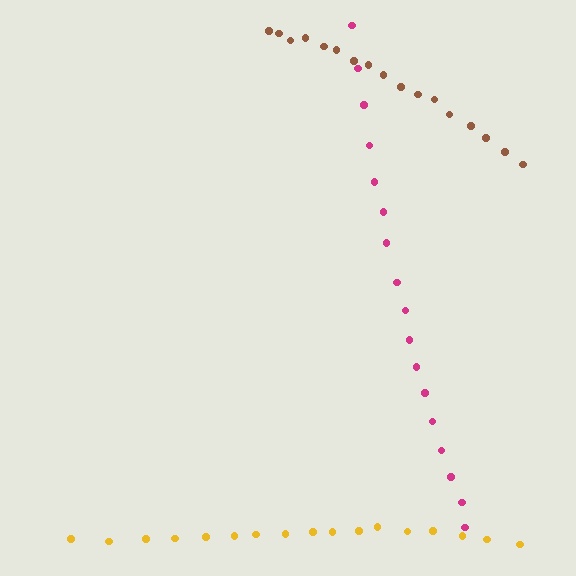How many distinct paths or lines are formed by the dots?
There are 3 distinct paths.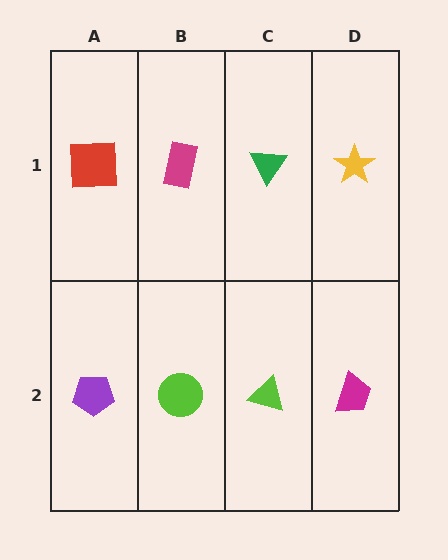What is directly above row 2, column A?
A red square.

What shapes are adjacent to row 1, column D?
A magenta trapezoid (row 2, column D), a green triangle (row 1, column C).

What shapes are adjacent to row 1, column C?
A lime triangle (row 2, column C), a magenta rectangle (row 1, column B), a yellow star (row 1, column D).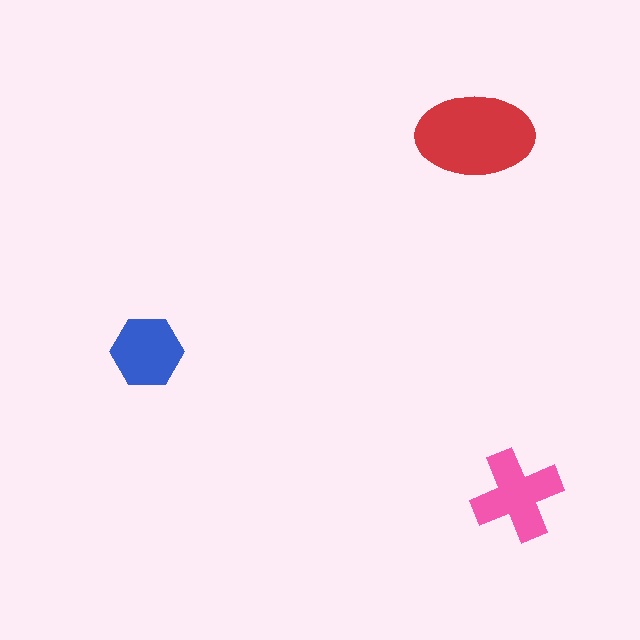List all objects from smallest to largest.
The blue hexagon, the pink cross, the red ellipse.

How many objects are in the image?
There are 3 objects in the image.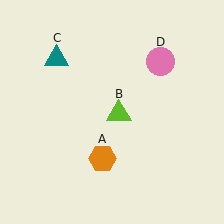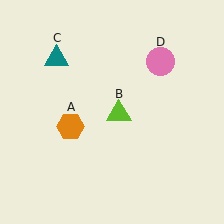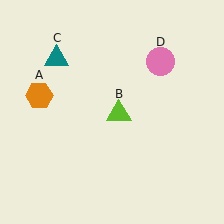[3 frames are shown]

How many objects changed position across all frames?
1 object changed position: orange hexagon (object A).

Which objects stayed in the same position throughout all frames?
Lime triangle (object B) and teal triangle (object C) and pink circle (object D) remained stationary.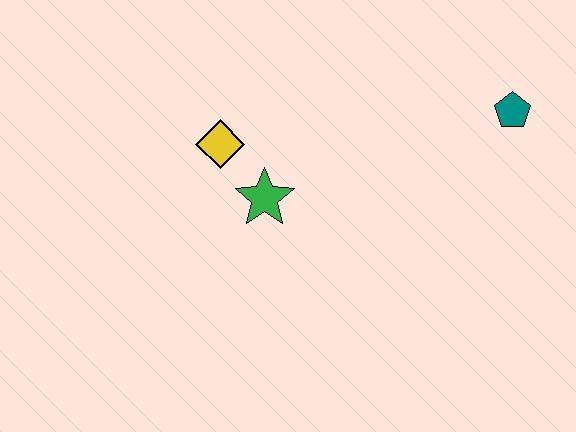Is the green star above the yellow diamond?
No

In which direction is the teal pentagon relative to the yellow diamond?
The teal pentagon is to the right of the yellow diamond.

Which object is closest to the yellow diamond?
The green star is closest to the yellow diamond.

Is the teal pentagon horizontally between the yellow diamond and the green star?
No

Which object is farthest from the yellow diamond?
The teal pentagon is farthest from the yellow diamond.